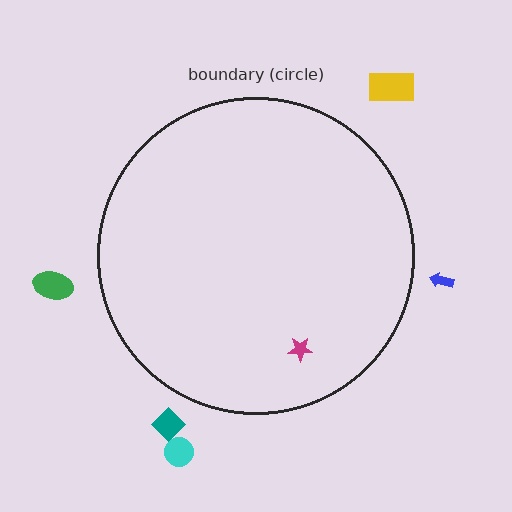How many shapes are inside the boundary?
1 inside, 5 outside.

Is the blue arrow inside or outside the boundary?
Outside.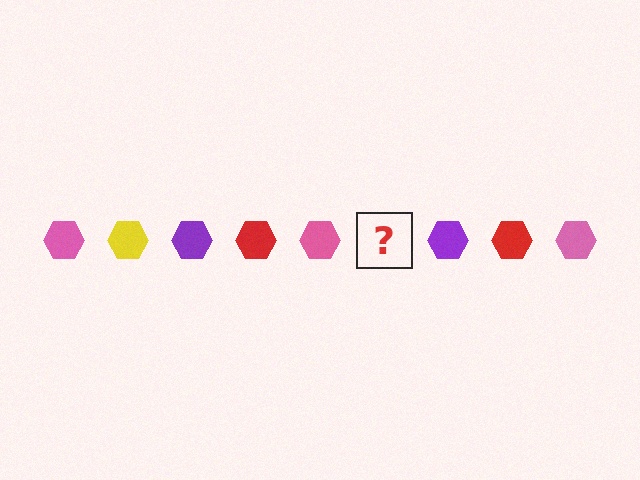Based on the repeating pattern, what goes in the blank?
The blank should be a yellow hexagon.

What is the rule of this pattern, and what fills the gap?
The rule is that the pattern cycles through pink, yellow, purple, red hexagons. The gap should be filled with a yellow hexagon.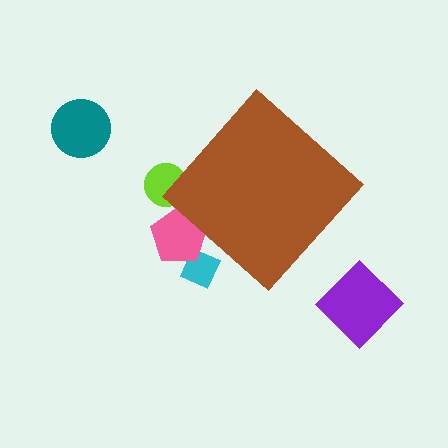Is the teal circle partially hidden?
No, the teal circle is fully visible.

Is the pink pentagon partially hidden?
Yes, the pink pentagon is partially hidden behind the brown diamond.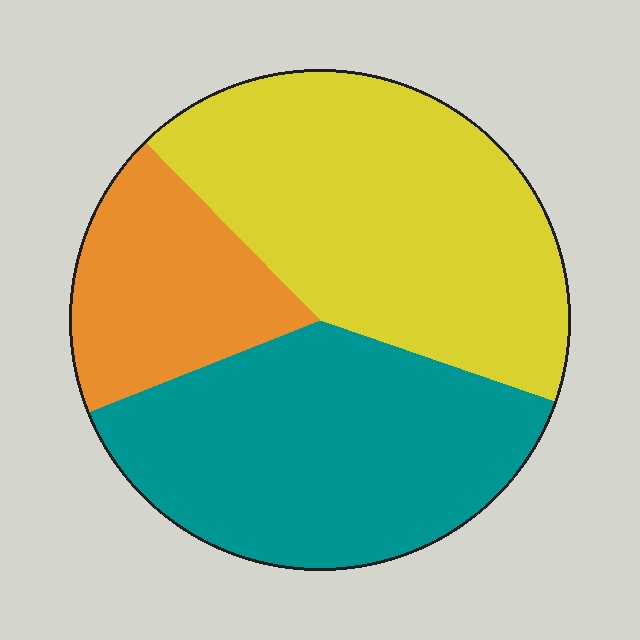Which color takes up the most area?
Yellow, at roughly 45%.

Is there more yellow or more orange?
Yellow.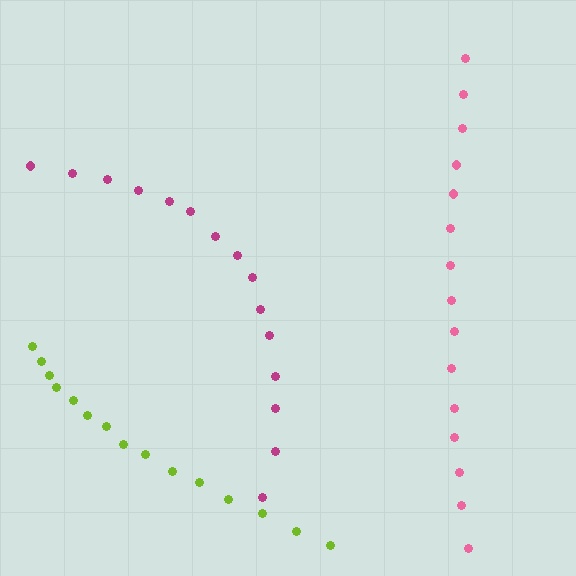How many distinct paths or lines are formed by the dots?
There are 3 distinct paths.